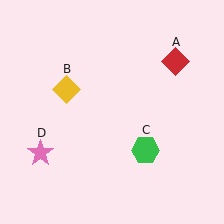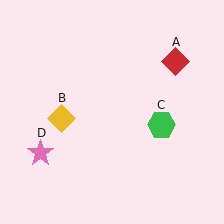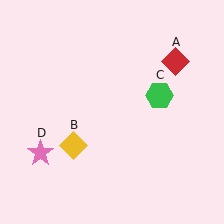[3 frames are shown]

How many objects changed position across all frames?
2 objects changed position: yellow diamond (object B), green hexagon (object C).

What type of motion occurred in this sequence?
The yellow diamond (object B), green hexagon (object C) rotated counterclockwise around the center of the scene.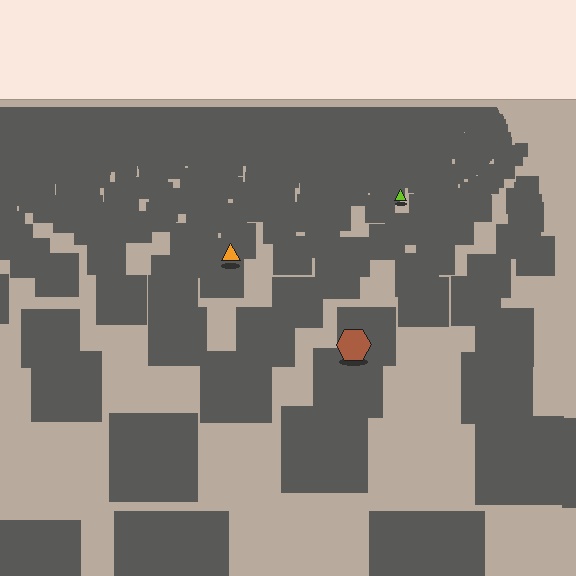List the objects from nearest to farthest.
From nearest to farthest: the brown hexagon, the orange triangle, the lime triangle.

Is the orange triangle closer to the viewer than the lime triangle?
Yes. The orange triangle is closer — you can tell from the texture gradient: the ground texture is coarser near it.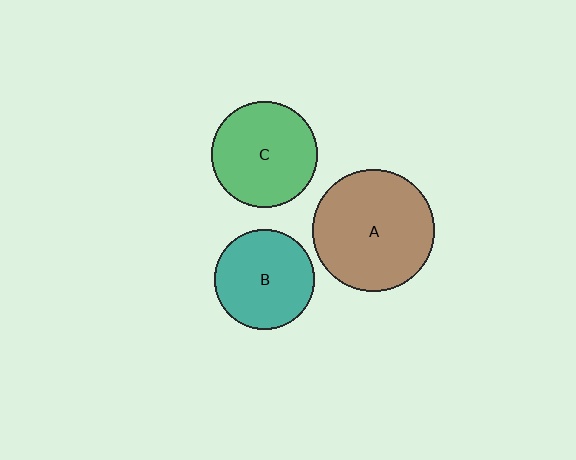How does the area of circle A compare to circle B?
Approximately 1.5 times.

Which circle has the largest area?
Circle A (brown).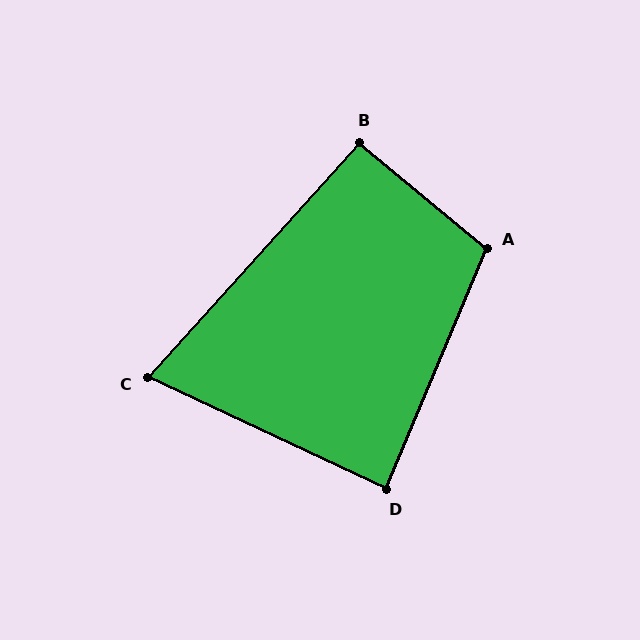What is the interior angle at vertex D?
Approximately 88 degrees (approximately right).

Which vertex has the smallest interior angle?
C, at approximately 73 degrees.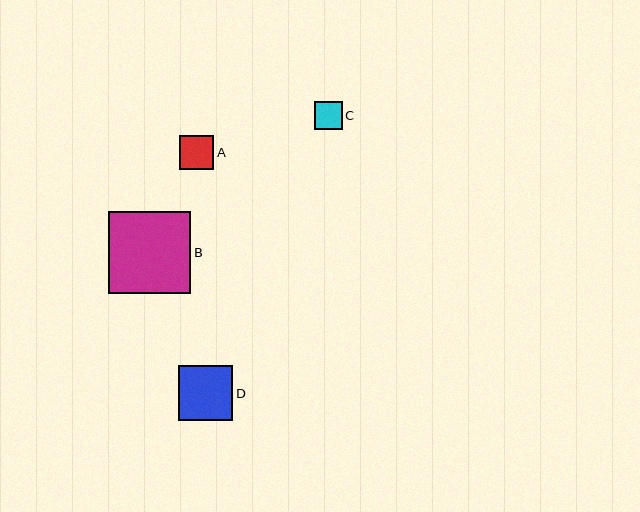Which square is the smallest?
Square C is the smallest with a size of approximately 28 pixels.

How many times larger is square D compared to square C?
Square D is approximately 1.9 times the size of square C.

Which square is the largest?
Square B is the largest with a size of approximately 82 pixels.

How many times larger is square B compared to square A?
Square B is approximately 2.4 times the size of square A.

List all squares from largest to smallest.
From largest to smallest: B, D, A, C.